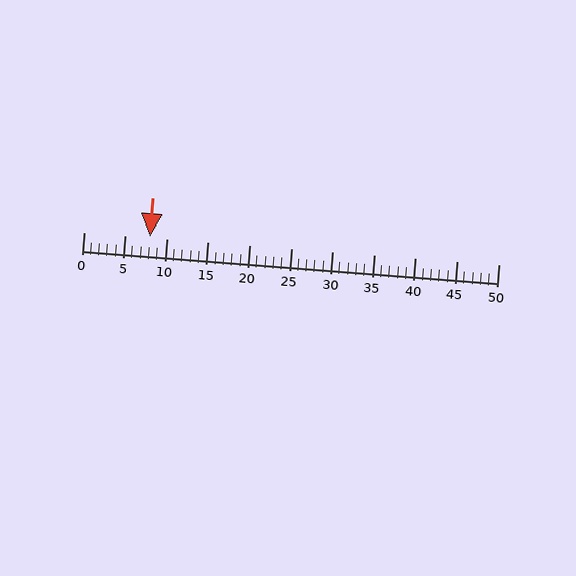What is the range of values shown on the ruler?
The ruler shows values from 0 to 50.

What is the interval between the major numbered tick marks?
The major tick marks are spaced 5 units apart.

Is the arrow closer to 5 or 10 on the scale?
The arrow is closer to 10.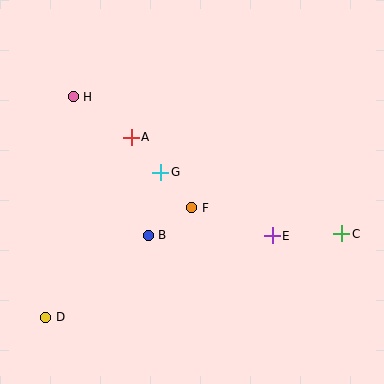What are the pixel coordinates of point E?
Point E is at (272, 236).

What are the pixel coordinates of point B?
Point B is at (148, 235).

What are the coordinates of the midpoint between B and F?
The midpoint between B and F is at (170, 222).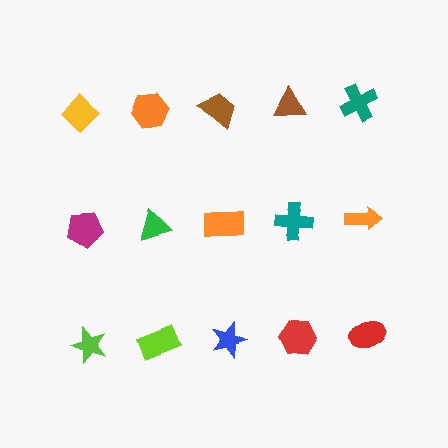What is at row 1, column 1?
A yellow diamond.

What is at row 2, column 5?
An orange arrow.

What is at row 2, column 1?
A magenta pentagon.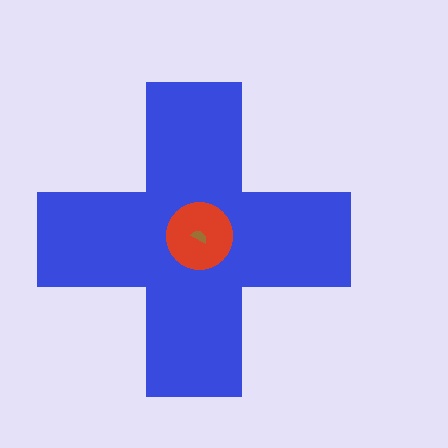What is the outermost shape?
The blue cross.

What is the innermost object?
The brown semicircle.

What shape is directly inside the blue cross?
The red circle.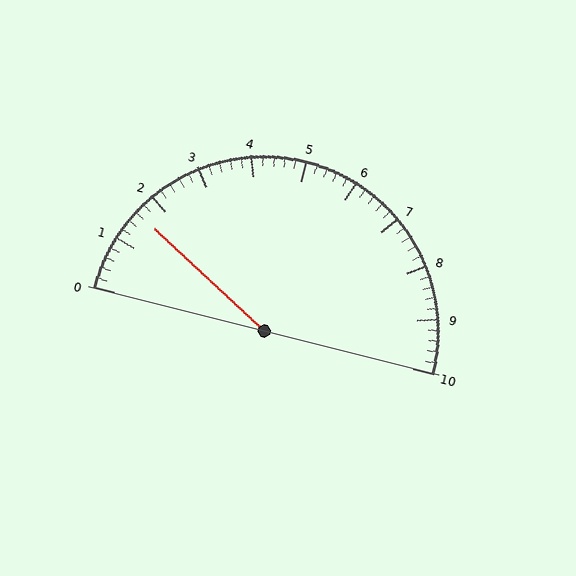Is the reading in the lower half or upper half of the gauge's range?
The reading is in the lower half of the range (0 to 10).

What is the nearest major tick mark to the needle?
The nearest major tick mark is 2.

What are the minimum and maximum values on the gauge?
The gauge ranges from 0 to 10.